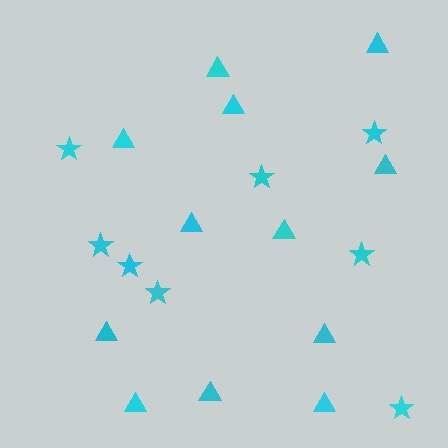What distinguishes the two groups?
There are 2 groups: one group of stars (8) and one group of triangles (12).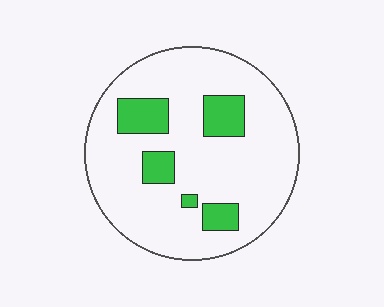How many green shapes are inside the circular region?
5.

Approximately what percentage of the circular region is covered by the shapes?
Approximately 15%.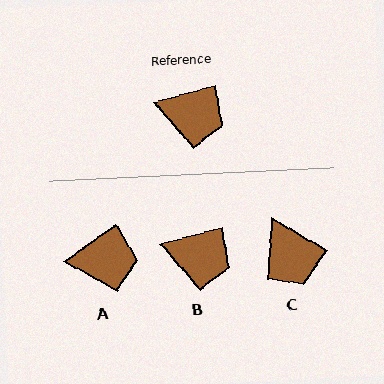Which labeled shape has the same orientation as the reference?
B.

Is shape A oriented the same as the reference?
No, it is off by about 20 degrees.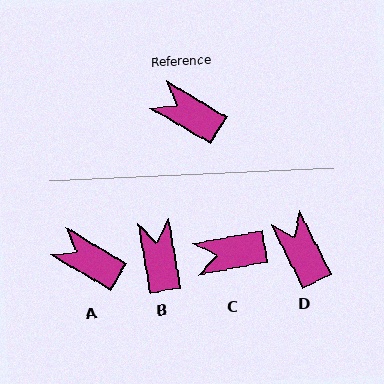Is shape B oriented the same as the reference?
No, it is off by about 50 degrees.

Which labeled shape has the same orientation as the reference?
A.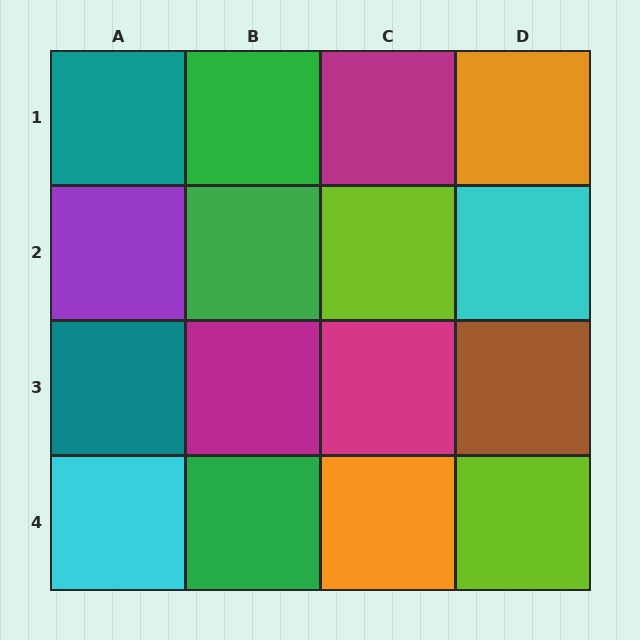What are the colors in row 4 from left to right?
Cyan, green, orange, lime.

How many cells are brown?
1 cell is brown.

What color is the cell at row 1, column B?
Green.